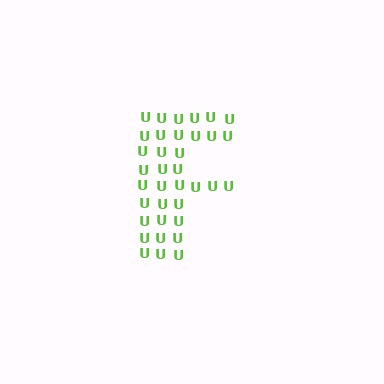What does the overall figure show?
The overall figure shows the letter F.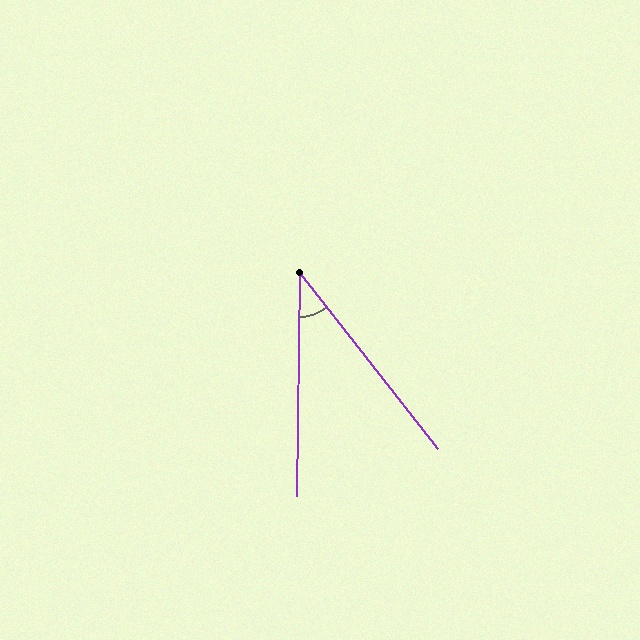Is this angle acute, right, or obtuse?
It is acute.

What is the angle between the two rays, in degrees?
Approximately 39 degrees.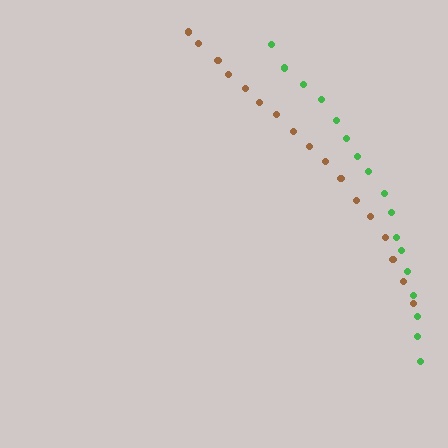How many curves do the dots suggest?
There are 2 distinct paths.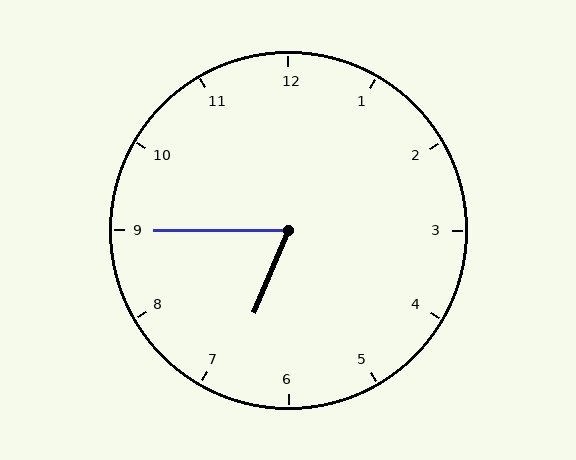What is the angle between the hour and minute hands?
Approximately 68 degrees.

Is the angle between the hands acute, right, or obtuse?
It is acute.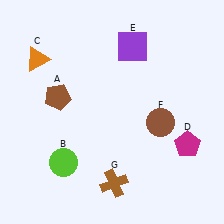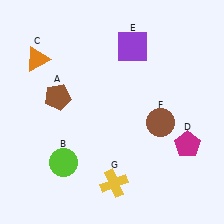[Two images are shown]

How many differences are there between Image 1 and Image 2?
There is 1 difference between the two images.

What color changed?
The cross (G) changed from brown in Image 1 to yellow in Image 2.